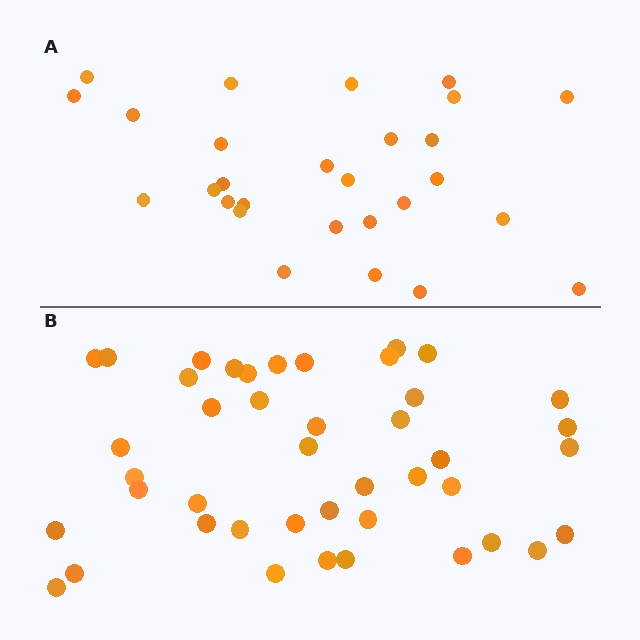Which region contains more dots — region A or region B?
Region B (the bottom region) has more dots.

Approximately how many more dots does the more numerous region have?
Region B has approximately 15 more dots than region A.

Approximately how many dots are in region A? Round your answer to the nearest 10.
About 30 dots. (The exact count is 28, which rounds to 30.)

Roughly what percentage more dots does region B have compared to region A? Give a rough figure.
About 55% more.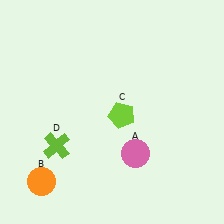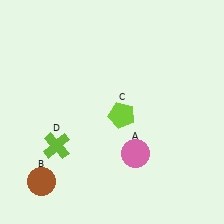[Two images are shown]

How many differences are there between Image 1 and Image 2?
There is 1 difference between the two images.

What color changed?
The circle (B) changed from orange in Image 1 to brown in Image 2.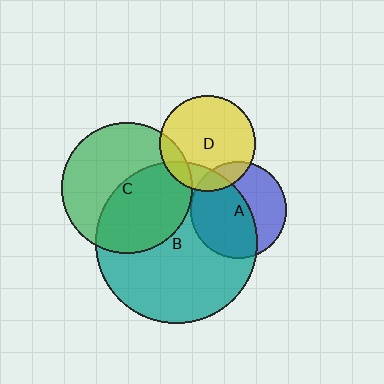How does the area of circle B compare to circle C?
Approximately 1.5 times.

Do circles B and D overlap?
Yes.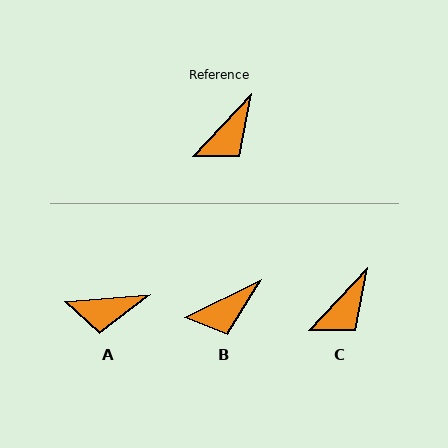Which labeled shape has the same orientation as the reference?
C.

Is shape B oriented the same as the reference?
No, it is off by about 20 degrees.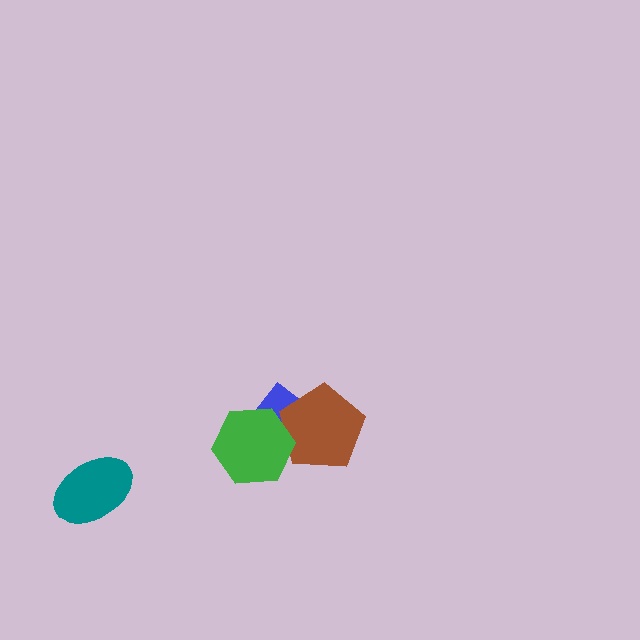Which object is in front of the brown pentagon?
The green hexagon is in front of the brown pentagon.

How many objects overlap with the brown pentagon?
2 objects overlap with the brown pentagon.